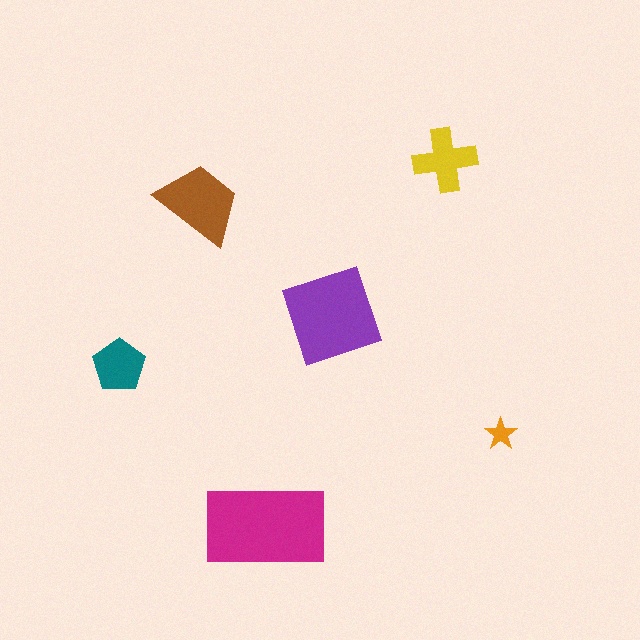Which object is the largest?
The magenta rectangle.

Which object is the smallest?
The orange star.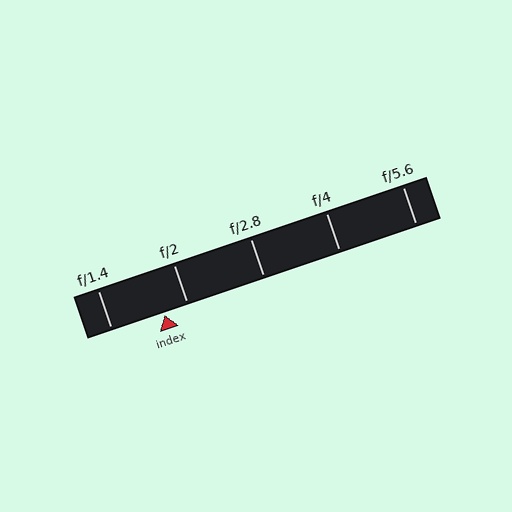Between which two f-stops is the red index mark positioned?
The index mark is between f/1.4 and f/2.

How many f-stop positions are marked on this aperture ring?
There are 5 f-stop positions marked.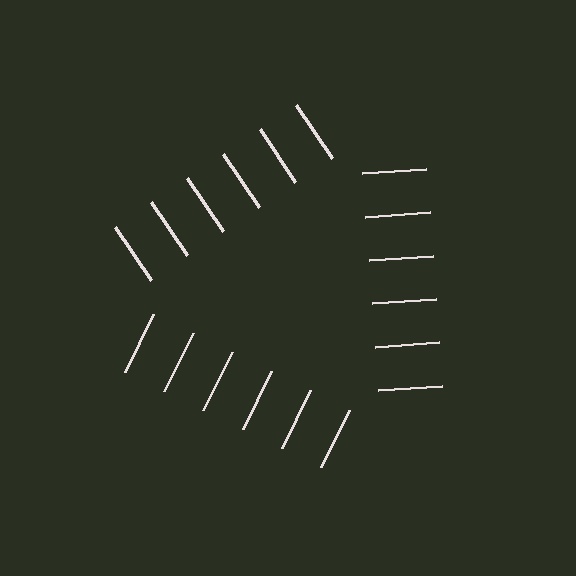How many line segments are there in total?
18 — 6 along each of the 3 edges.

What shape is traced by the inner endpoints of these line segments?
An illusory triangle — the line segments terminate on its edges but no continuous stroke is drawn.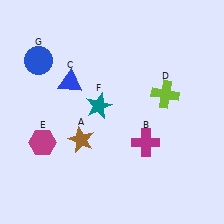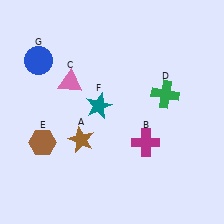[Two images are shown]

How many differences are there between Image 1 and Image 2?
There are 3 differences between the two images.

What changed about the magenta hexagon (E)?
In Image 1, E is magenta. In Image 2, it changed to brown.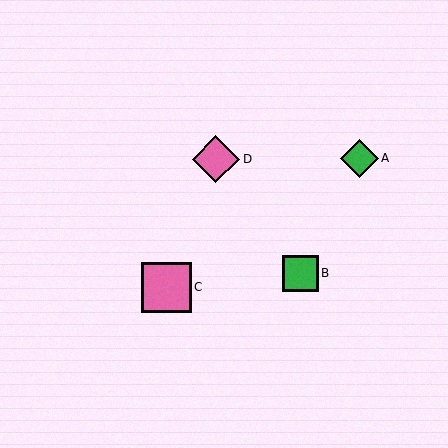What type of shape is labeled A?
Shape A is a green diamond.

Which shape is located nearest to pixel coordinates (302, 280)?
The green square (labeled B) at (300, 273) is nearest to that location.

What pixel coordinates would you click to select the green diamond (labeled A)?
Click at (359, 159) to select the green diamond A.